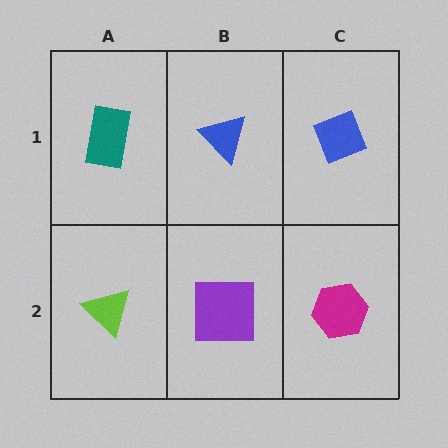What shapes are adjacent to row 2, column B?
A blue triangle (row 1, column B), a lime triangle (row 2, column A), a magenta hexagon (row 2, column C).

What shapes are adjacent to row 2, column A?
A teal rectangle (row 1, column A), a purple square (row 2, column B).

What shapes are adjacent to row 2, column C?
A blue diamond (row 1, column C), a purple square (row 2, column B).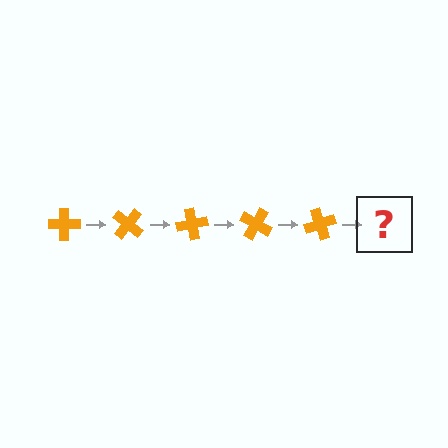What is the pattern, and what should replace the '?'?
The pattern is that the cross rotates 40 degrees each step. The '?' should be an orange cross rotated 200 degrees.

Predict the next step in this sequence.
The next step is an orange cross rotated 200 degrees.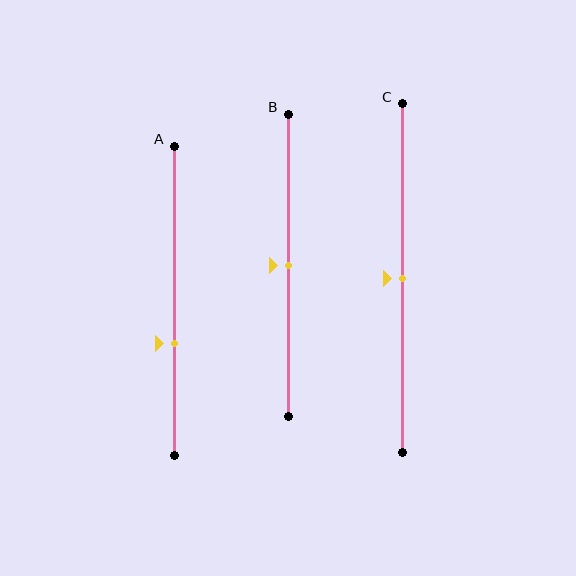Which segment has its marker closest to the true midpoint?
Segment B has its marker closest to the true midpoint.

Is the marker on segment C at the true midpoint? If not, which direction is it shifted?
Yes, the marker on segment C is at the true midpoint.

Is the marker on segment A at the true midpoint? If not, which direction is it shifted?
No, the marker on segment A is shifted downward by about 14% of the segment length.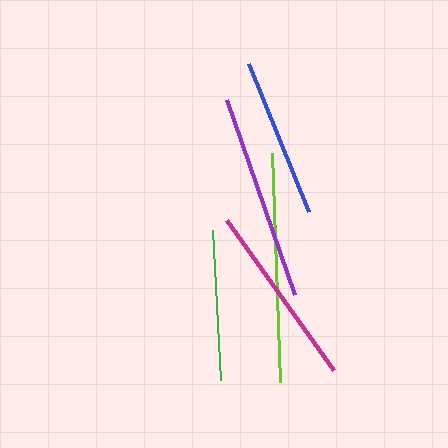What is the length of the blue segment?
The blue segment is approximately 160 pixels long.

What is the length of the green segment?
The green segment is approximately 150 pixels long.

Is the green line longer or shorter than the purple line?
The purple line is longer than the green line.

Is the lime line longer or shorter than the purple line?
The lime line is longer than the purple line.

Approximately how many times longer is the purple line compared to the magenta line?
The purple line is approximately 1.1 times the length of the magenta line.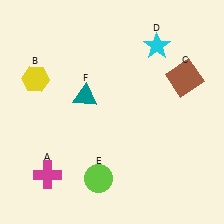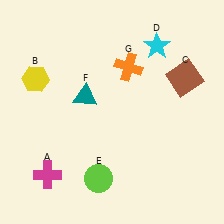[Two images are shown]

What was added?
An orange cross (G) was added in Image 2.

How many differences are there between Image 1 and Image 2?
There is 1 difference between the two images.